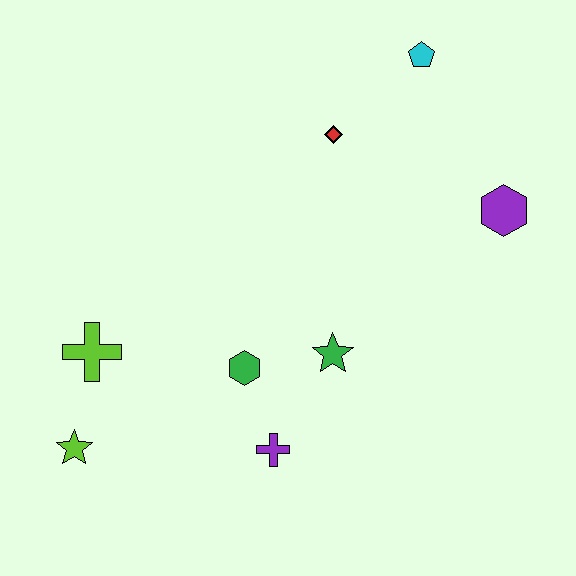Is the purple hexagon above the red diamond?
No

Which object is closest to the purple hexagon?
The cyan pentagon is closest to the purple hexagon.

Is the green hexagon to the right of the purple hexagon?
No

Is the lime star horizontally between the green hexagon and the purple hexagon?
No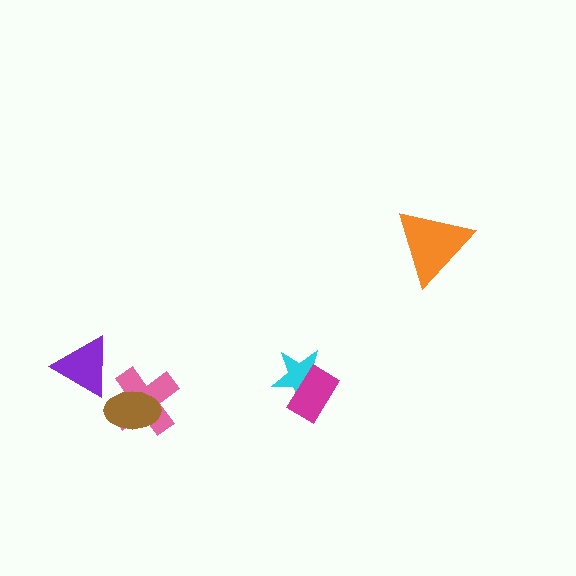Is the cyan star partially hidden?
Yes, it is partially covered by another shape.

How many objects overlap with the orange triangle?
0 objects overlap with the orange triangle.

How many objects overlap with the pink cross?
1 object overlaps with the pink cross.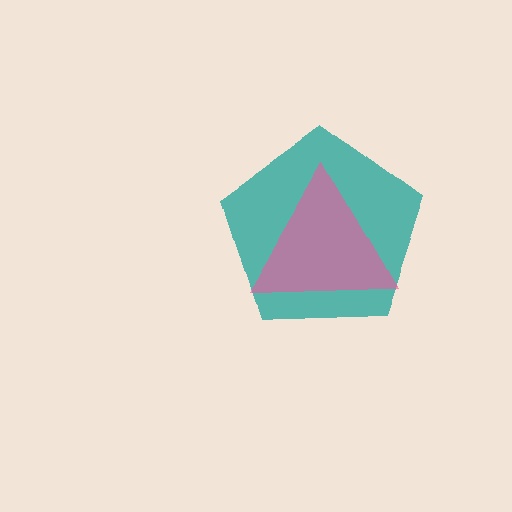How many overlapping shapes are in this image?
There are 2 overlapping shapes in the image.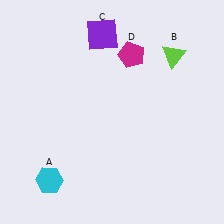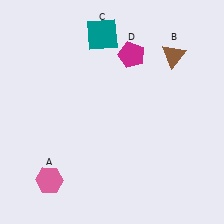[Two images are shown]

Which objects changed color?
A changed from cyan to pink. B changed from lime to brown. C changed from purple to teal.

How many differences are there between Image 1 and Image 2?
There are 3 differences between the two images.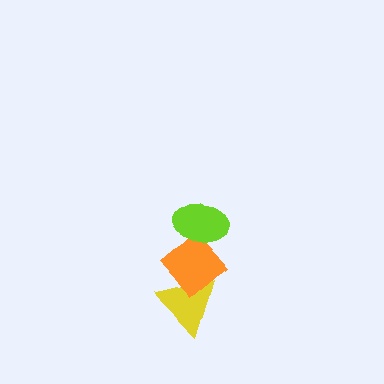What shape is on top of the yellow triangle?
The orange diamond is on top of the yellow triangle.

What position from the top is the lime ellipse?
The lime ellipse is 1st from the top.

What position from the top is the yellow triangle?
The yellow triangle is 3rd from the top.